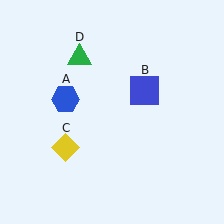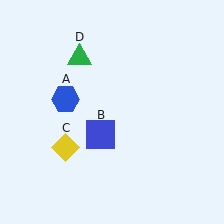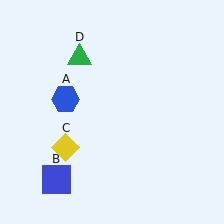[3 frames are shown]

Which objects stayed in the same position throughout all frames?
Blue hexagon (object A) and yellow diamond (object C) and green triangle (object D) remained stationary.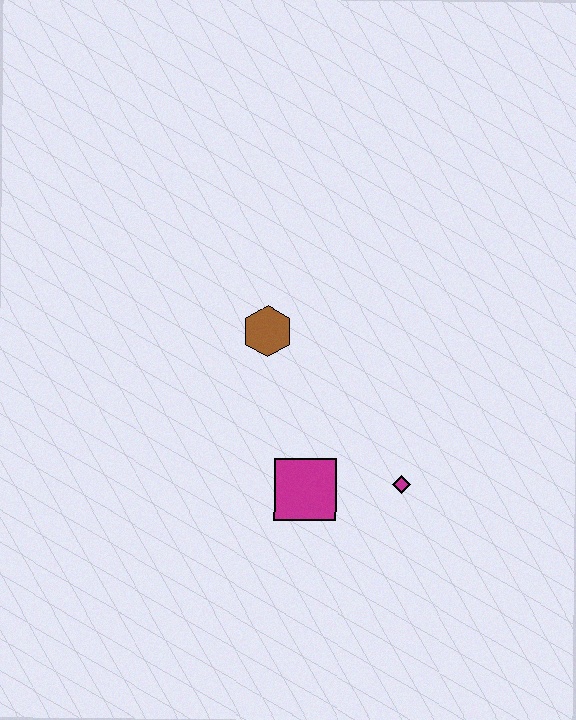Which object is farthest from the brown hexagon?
The magenta diamond is farthest from the brown hexagon.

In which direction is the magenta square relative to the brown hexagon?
The magenta square is below the brown hexagon.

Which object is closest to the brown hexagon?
The magenta square is closest to the brown hexagon.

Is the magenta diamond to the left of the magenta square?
No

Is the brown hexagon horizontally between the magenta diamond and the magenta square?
No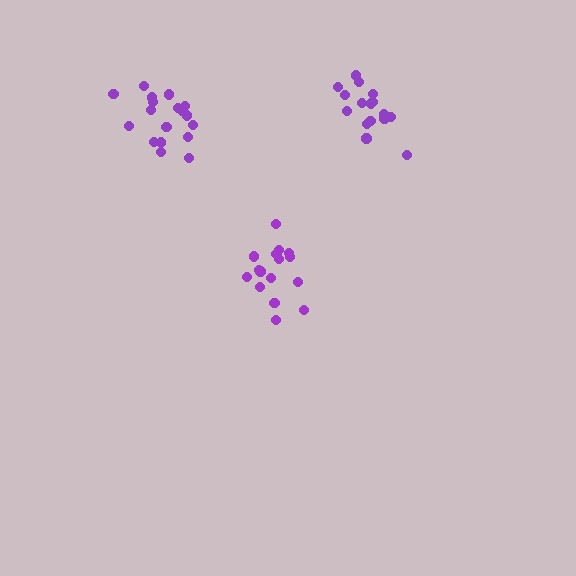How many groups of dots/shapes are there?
There are 3 groups.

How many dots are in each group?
Group 1: 18 dots, Group 2: 16 dots, Group 3: 16 dots (50 total).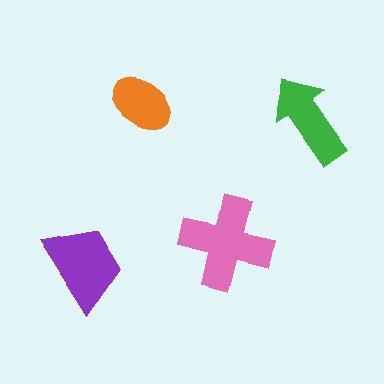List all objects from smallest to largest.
The orange ellipse, the green arrow, the purple trapezoid, the pink cross.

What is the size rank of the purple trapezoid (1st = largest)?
2nd.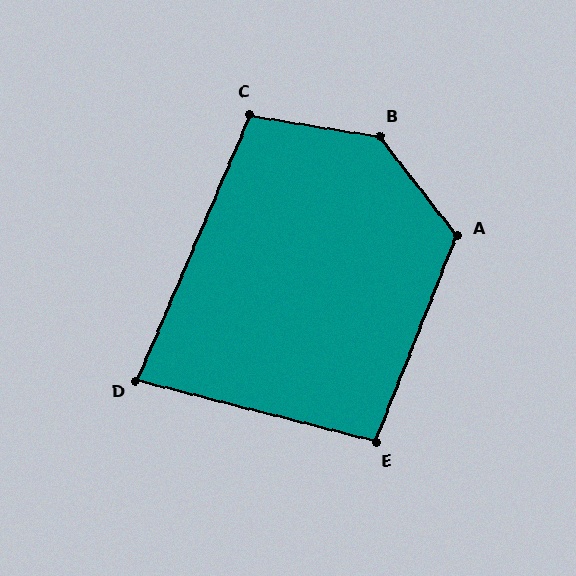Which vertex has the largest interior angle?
B, at approximately 137 degrees.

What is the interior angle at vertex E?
Approximately 97 degrees (obtuse).